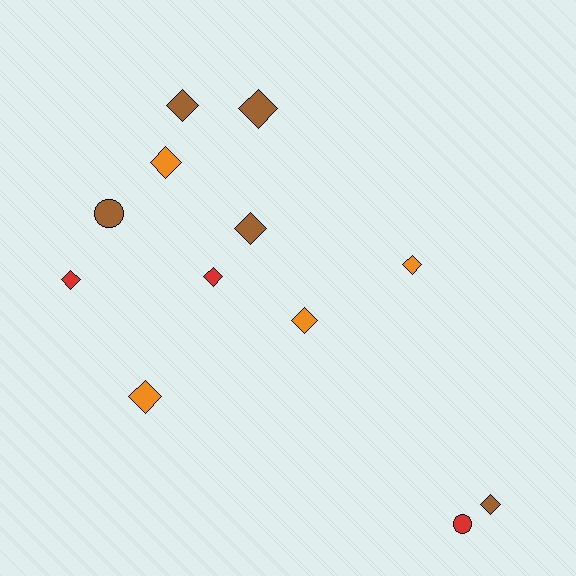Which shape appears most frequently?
Diamond, with 10 objects.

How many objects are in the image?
There are 12 objects.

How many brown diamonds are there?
There are 4 brown diamonds.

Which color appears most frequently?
Brown, with 5 objects.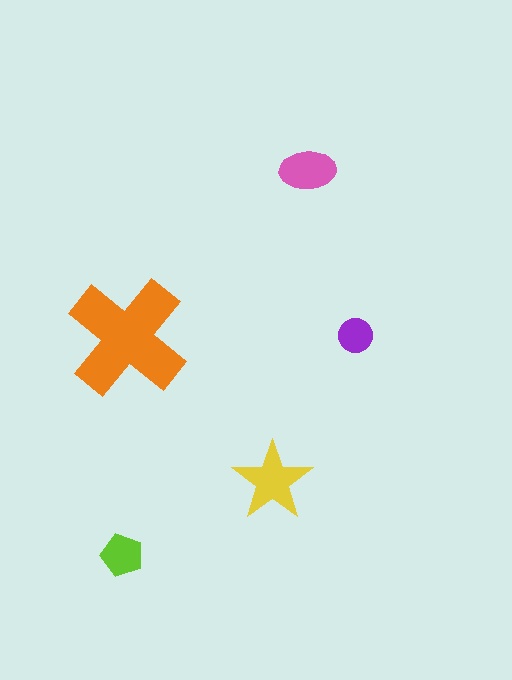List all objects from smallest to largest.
The purple circle, the lime pentagon, the pink ellipse, the yellow star, the orange cross.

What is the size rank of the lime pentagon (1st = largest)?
4th.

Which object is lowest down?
The lime pentagon is bottommost.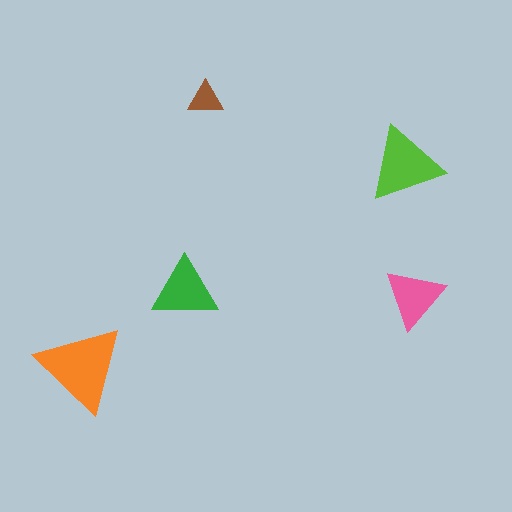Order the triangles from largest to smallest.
the orange one, the lime one, the green one, the pink one, the brown one.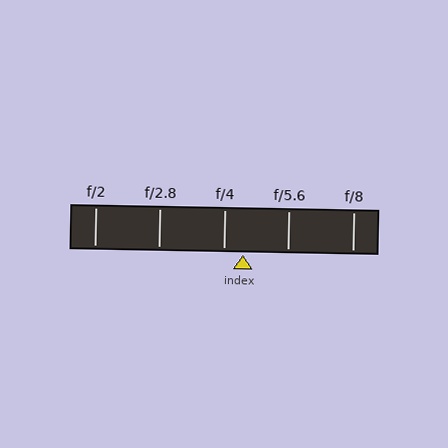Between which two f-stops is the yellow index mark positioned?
The index mark is between f/4 and f/5.6.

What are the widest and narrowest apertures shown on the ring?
The widest aperture shown is f/2 and the narrowest is f/8.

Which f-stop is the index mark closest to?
The index mark is closest to f/4.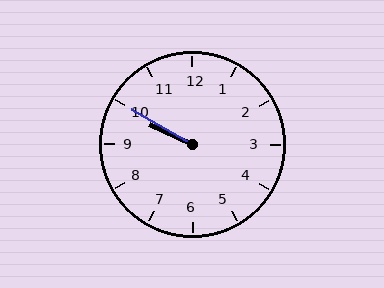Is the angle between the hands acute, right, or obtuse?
It is acute.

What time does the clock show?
9:50.